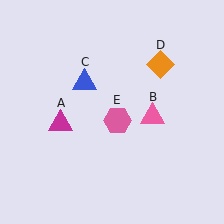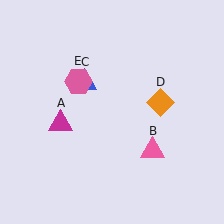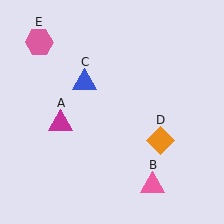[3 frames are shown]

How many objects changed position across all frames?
3 objects changed position: pink triangle (object B), orange diamond (object D), pink hexagon (object E).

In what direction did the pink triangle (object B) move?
The pink triangle (object B) moved down.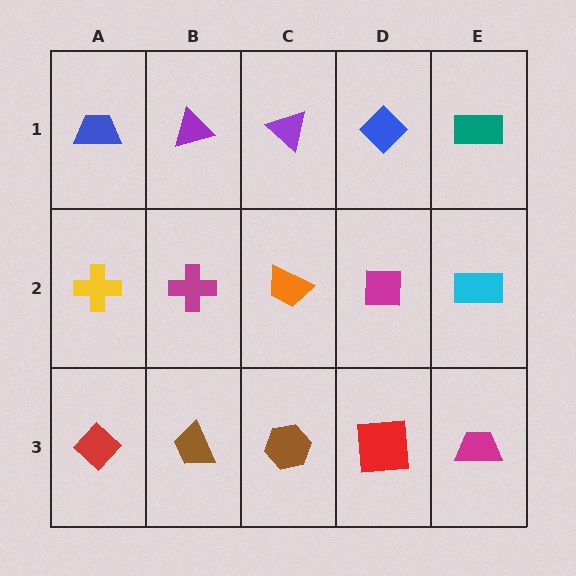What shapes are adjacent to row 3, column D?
A magenta square (row 2, column D), a brown hexagon (row 3, column C), a magenta trapezoid (row 3, column E).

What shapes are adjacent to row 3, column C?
An orange trapezoid (row 2, column C), a brown trapezoid (row 3, column B), a red square (row 3, column D).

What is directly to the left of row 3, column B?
A red diamond.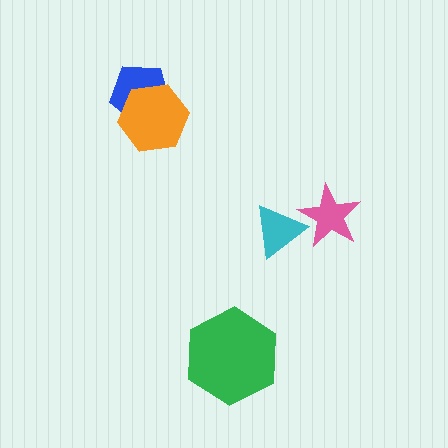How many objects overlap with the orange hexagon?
1 object overlaps with the orange hexagon.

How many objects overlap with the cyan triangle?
1 object overlaps with the cyan triangle.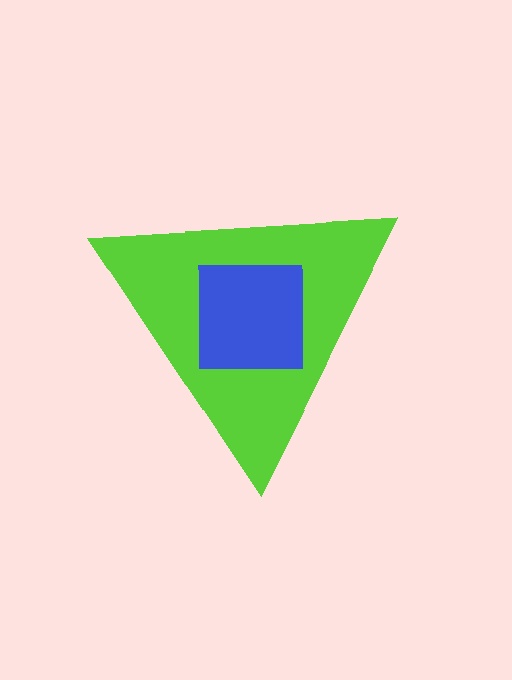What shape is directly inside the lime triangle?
The blue square.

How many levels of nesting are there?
2.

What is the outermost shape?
The lime triangle.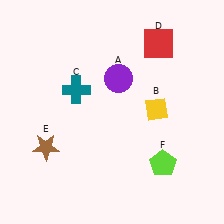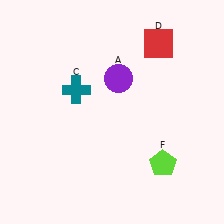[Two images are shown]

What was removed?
The yellow diamond (B), the brown star (E) were removed in Image 2.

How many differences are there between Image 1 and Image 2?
There are 2 differences between the two images.